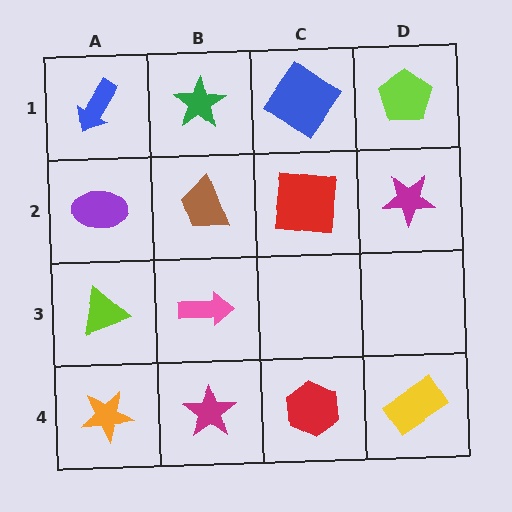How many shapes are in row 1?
4 shapes.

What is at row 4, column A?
An orange star.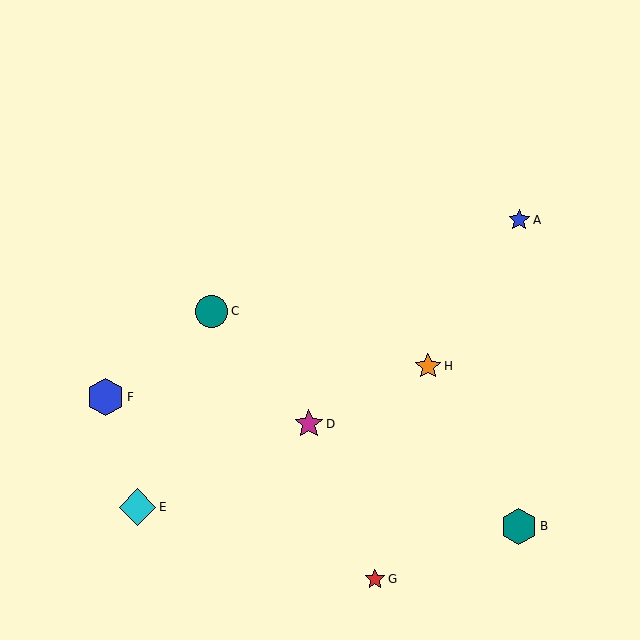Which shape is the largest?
The blue hexagon (labeled F) is the largest.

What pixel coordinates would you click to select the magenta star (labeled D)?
Click at (309, 424) to select the magenta star D.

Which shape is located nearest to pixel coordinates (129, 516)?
The cyan diamond (labeled E) at (138, 507) is nearest to that location.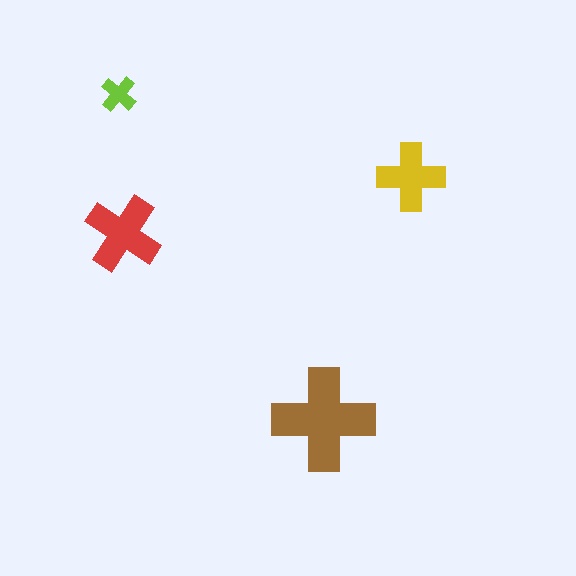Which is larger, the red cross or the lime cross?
The red one.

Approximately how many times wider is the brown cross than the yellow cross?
About 1.5 times wider.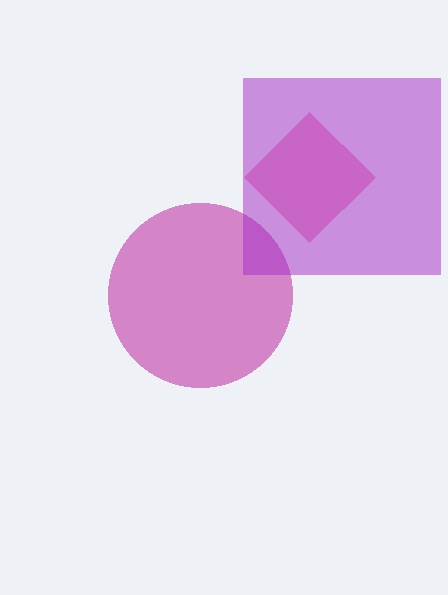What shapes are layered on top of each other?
The layered shapes are: a magenta circle, a pink diamond, a purple square.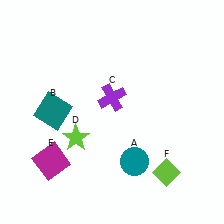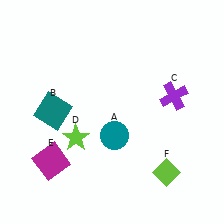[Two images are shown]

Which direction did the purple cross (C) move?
The purple cross (C) moved right.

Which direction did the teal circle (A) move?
The teal circle (A) moved up.